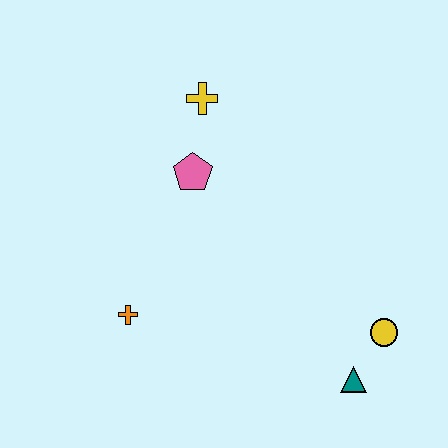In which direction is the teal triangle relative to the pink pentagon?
The teal triangle is below the pink pentagon.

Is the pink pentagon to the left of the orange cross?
No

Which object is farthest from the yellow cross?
The teal triangle is farthest from the yellow cross.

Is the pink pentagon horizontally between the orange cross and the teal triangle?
Yes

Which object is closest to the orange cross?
The pink pentagon is closest to the orange cross.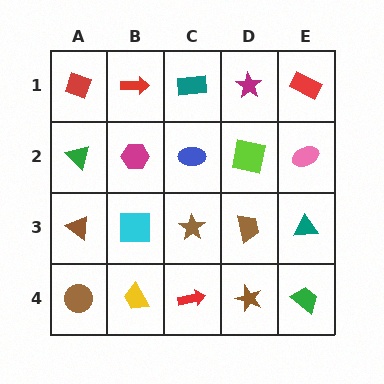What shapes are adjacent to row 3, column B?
A magenta hexagon (row 2, column B), a yellow trapezoid (row 4, column B), a brown triangle (row 3, column A), a brown star (row 3, column C).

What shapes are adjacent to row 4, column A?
A brown triangle (row 3, column A), a yellow trapezoid (row 4, column B).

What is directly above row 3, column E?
A pink ellipse.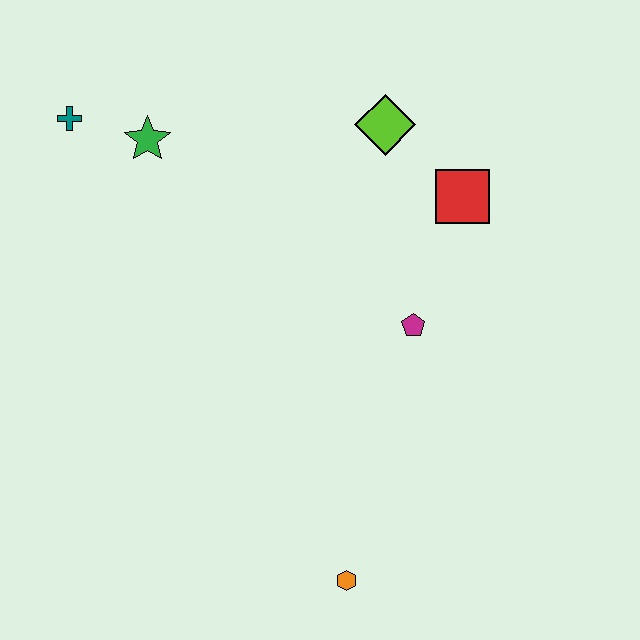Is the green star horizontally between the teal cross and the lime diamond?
Yes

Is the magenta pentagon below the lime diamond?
Yes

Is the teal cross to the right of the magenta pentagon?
No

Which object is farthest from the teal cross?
The orange hexagon is farthest from the teal cross.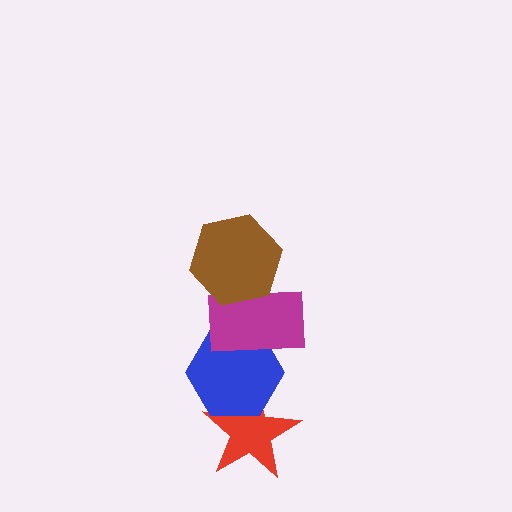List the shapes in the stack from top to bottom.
From top to bottom: the brown hexagon, the magenta rectangle, the blue hexagon, the red star.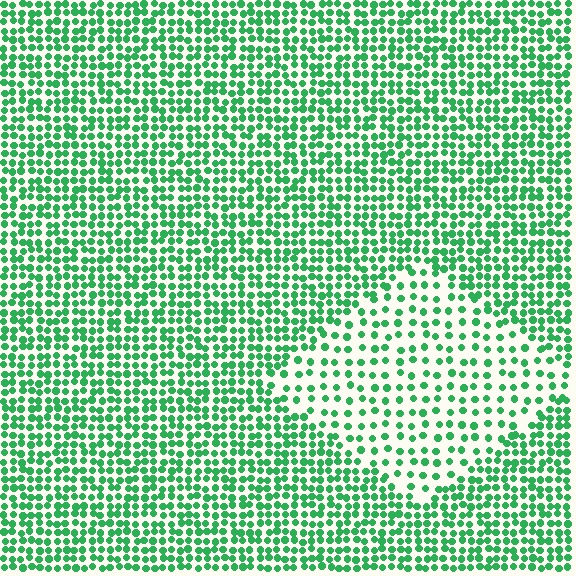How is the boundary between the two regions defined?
The boundary is defined by a change in element density (approximately 2.1x ratio). All elements are the same color, size, and shape.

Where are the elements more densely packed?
The elements are more densely packed outside the diamond boundary.